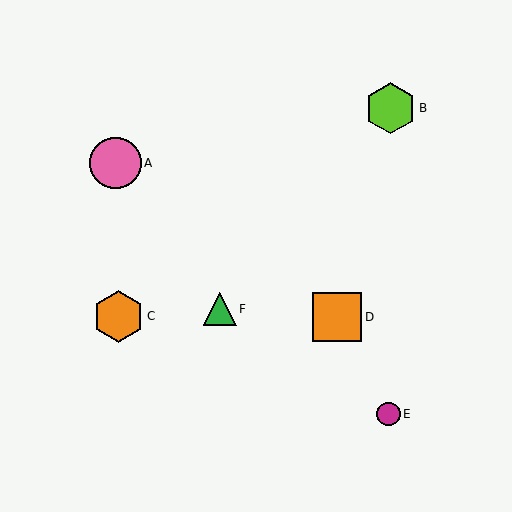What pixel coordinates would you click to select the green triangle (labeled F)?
Click at (220, 309) to select the green triangle F.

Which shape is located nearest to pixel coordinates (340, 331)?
The orange square (labeled D) at (337, 317) is nearest to that location.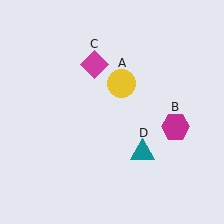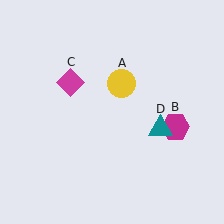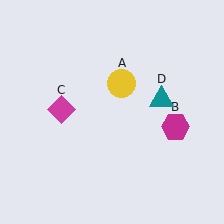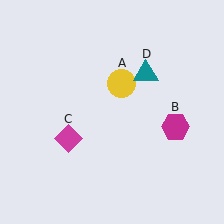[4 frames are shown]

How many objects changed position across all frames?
2 objects changed position: magenta diamond (object C), teal triangle (object D).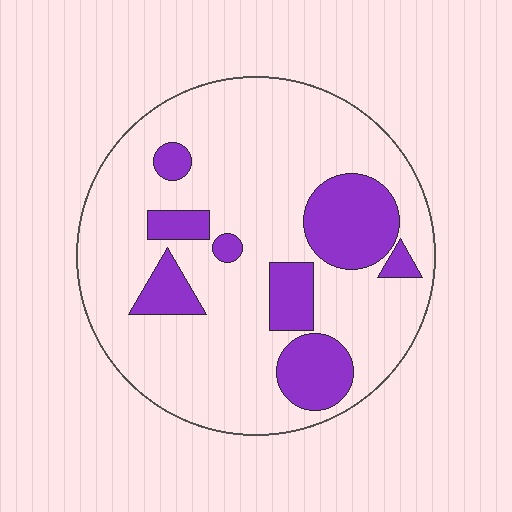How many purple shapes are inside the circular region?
8.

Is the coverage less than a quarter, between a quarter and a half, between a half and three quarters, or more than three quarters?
Less than a quarter.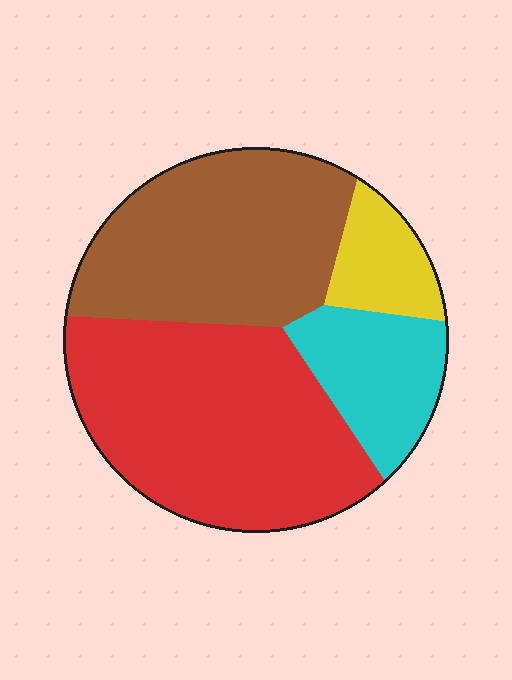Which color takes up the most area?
Red, at roughly 40%.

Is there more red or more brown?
Red.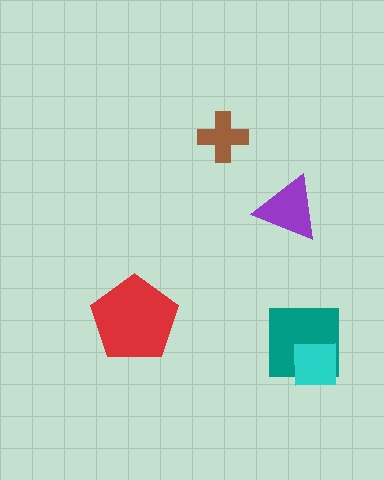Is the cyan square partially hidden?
No, no other shape covers it.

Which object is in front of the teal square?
The cyan square is in front of the teal square.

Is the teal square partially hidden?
Yes, it is partially covered by another shape.